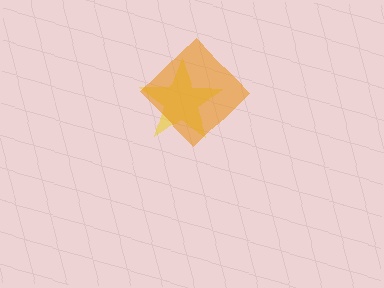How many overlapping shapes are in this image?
There are 2 overlapping shapes in the image.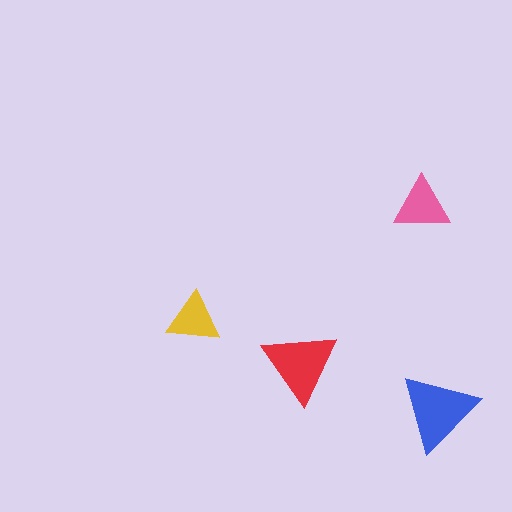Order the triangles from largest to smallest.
the blue one, the red one, the pink one, the yellow one.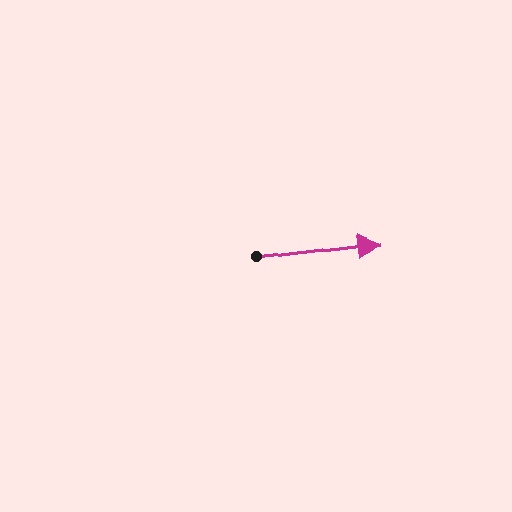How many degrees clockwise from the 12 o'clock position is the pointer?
Approximately 83 degrees.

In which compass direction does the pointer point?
East.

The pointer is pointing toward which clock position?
Roughly 3 o'clock.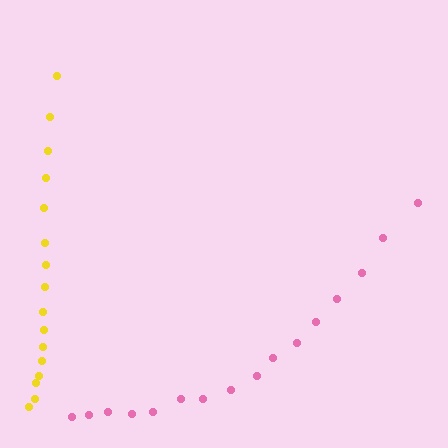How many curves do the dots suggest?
There are 2 distinct paths.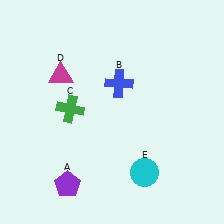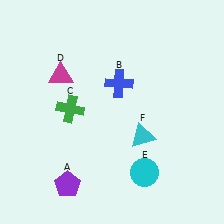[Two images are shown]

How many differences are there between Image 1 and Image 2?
There is 1 difference between the two images.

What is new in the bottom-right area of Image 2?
A cyan triangle (F) was added in the bottom-right area of Image 2.